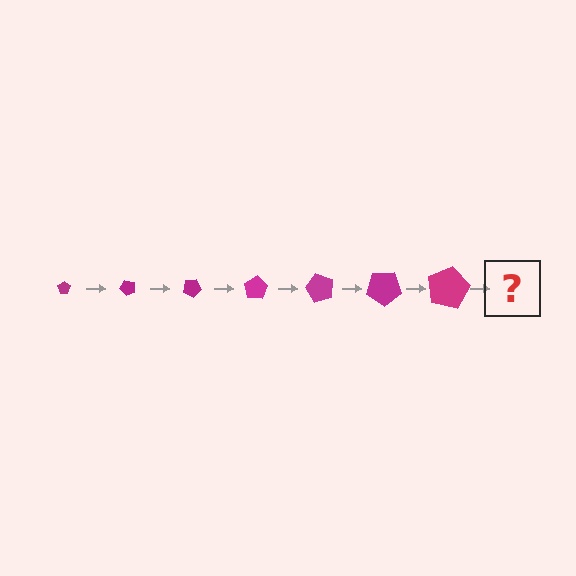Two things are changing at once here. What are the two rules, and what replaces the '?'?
The two rules are that the pentagon grows larger each step and it rotates 50 degrees each step. The '?' should be a pentagon, larger than the previous one and rotated 350 degrees from the start.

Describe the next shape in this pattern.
It should be a pentagon, larger than the previous one and rotated 350 degrees from the start.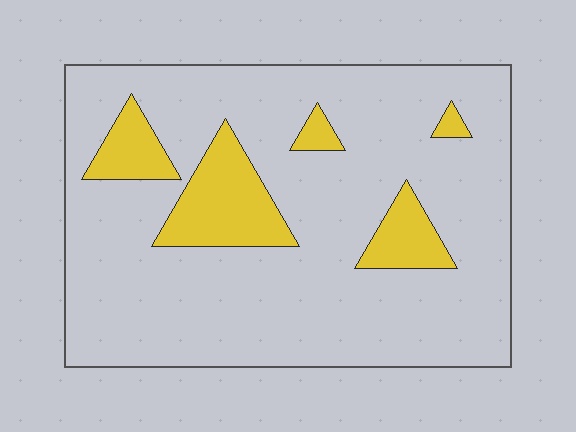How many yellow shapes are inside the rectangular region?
5.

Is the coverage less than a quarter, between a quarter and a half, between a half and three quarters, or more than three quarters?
Less than a quarter.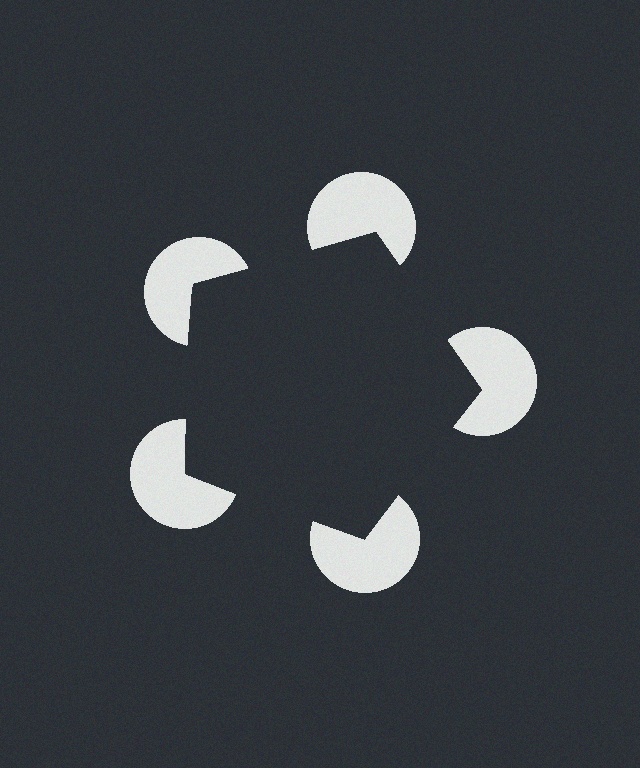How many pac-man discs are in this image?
There are 5 — one at each vertex of the illusory pentagon.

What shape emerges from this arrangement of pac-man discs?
An illusory pentagon — its edges are inferred from the aligned wedge cuts in the pac-man discs, not physically drawn.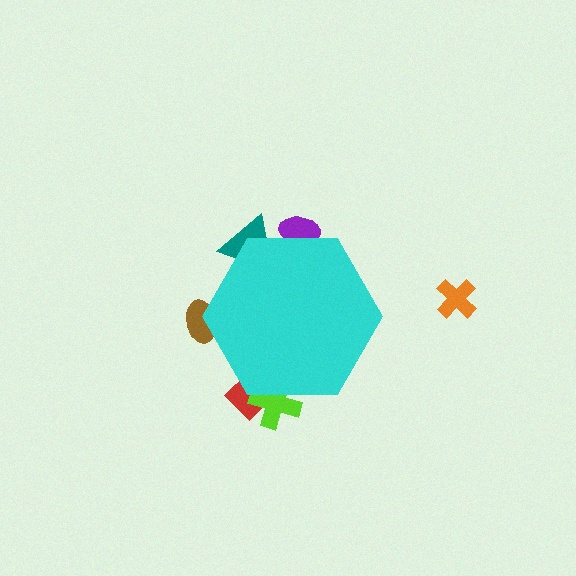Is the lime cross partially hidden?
Yes, the lime cross is partially hidden behind the cyan hexagon.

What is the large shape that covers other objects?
A cyan hexagon.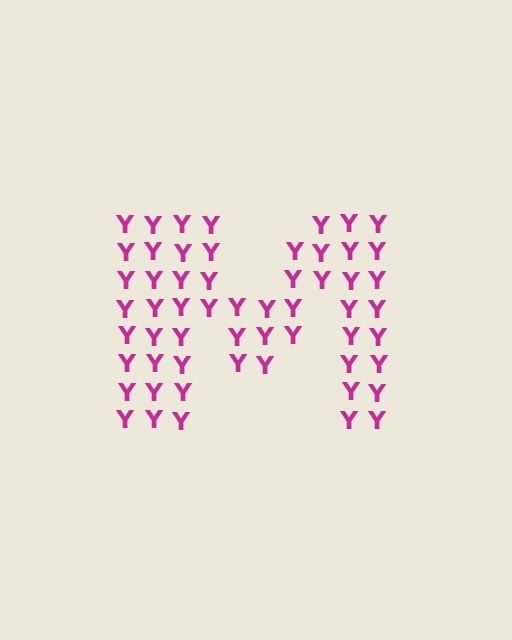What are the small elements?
The small elements are letter Y's.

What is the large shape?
The large shape is the letter M.